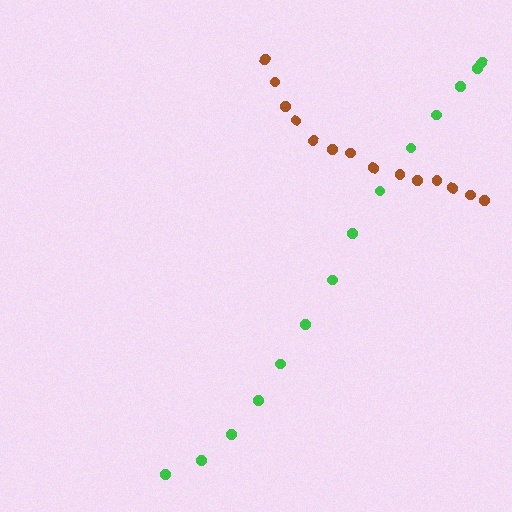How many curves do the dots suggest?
There are 2 distinct paths.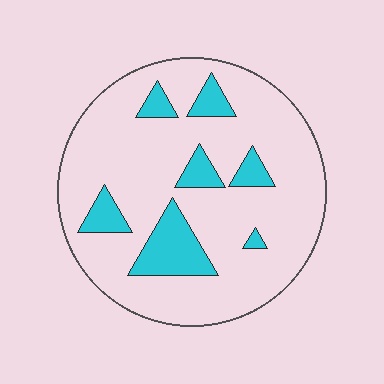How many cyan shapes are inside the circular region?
7.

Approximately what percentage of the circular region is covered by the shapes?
Approximately 15%.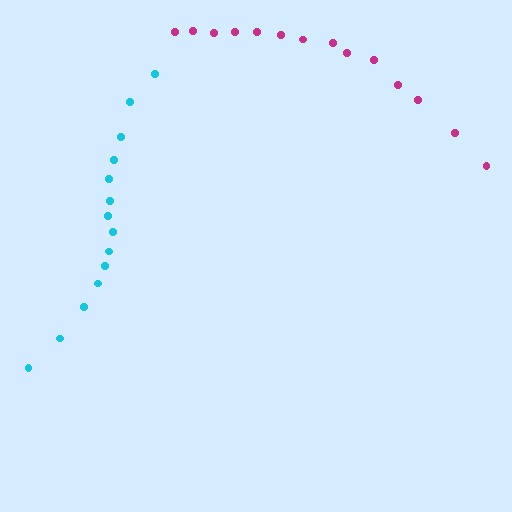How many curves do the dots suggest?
There are 2 distinct paths.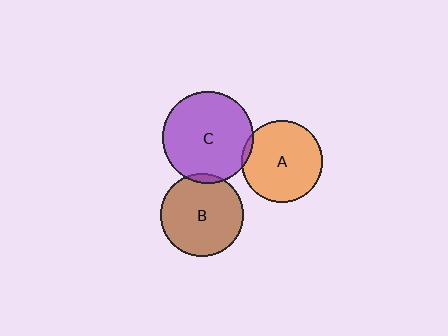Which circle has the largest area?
Circle C (purple).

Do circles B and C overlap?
Yes.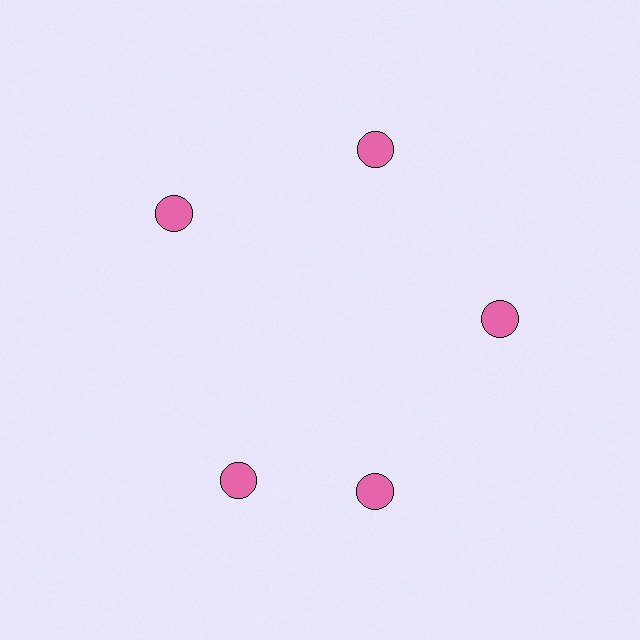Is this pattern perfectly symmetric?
No. The 5 pink circles are arranged in a ring, but one element near the 8 o'clock position is rotated out of alignment along the ring, breaking the 5-fold rotational symmetry.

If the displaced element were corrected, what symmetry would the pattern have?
It would have 5-fold rotational symmetry — the pattern would map onto itself every 72 degrees.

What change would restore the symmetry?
The symmetry would be restored by rotating it back into even spacing with its neighbors so that all 5 circles sit at equal angles and equal distance from the center.